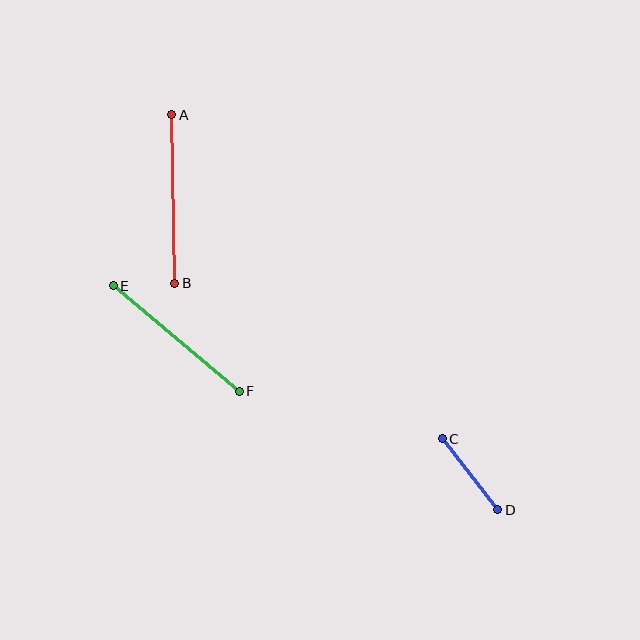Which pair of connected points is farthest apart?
Points A and B are farthest apart.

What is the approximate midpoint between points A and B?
The midpoint is at approximately (173, 199) pixels.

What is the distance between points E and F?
The distance is approximately 164 pixels.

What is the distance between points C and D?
The distance is approximately 90 pixels.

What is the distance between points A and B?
The distance is approximately 169 pixels.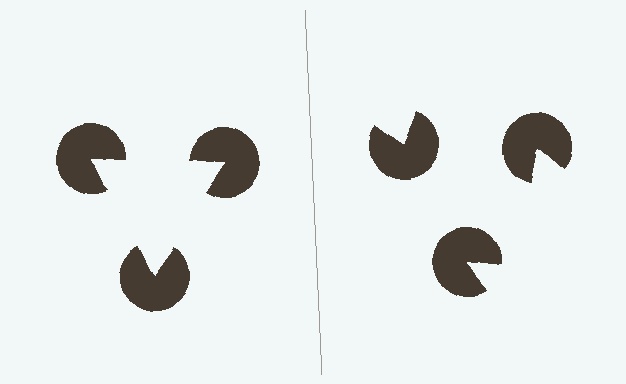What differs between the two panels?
The pac-man discs are positioned identically on both sides; only the wedge orientations differ. On the left they align to a triangle; on the right they are misaligned.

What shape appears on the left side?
An illusory triangle.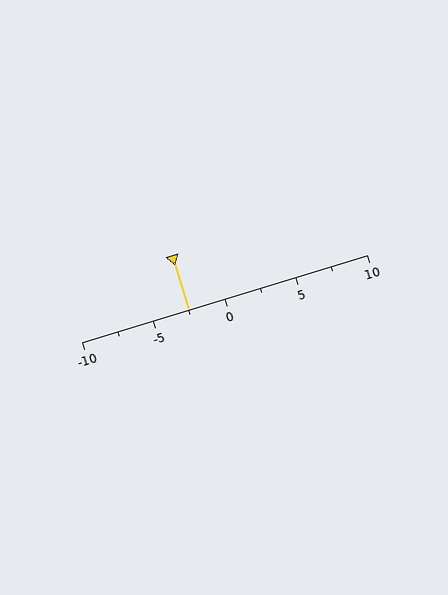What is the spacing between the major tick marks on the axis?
The major ticks are spaced 5 apart.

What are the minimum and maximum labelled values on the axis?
The axis runs from -10 to 10.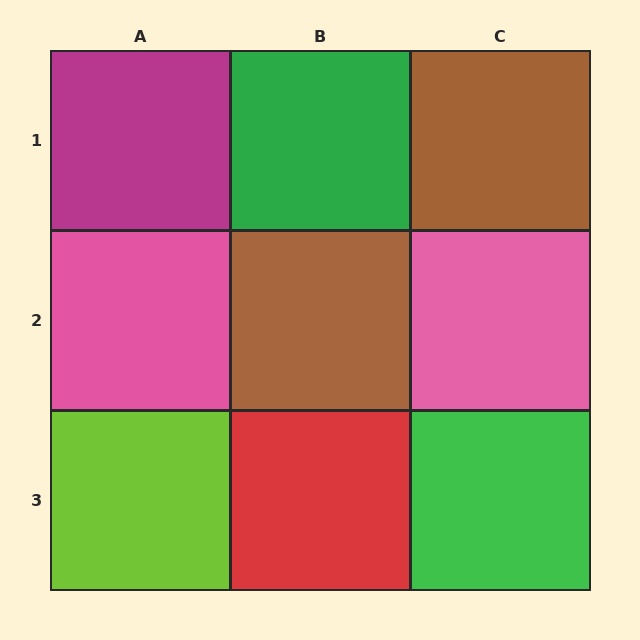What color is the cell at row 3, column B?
Red.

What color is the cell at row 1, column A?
Magenta.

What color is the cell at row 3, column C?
Green.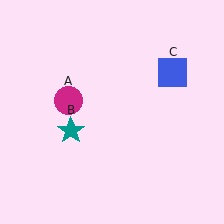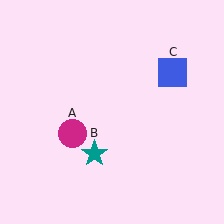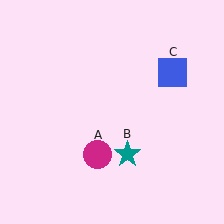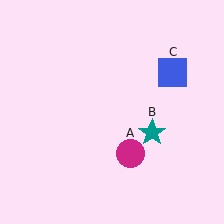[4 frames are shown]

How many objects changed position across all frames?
2 objects changed position: magenta circle (object A), teal star (object B).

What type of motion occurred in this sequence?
The magenta circle (object A), teal star (object B) rotated counterclockwise around the center of the scene.